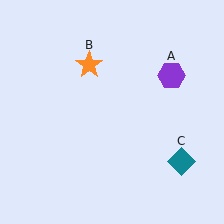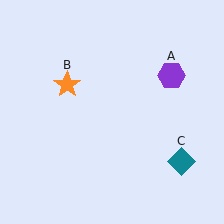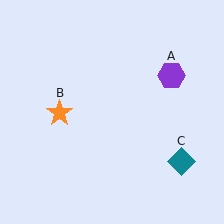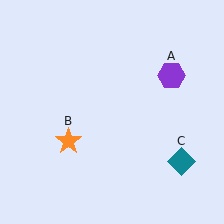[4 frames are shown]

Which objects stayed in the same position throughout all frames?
Purple hexagon (object A) and teal diamond (object C) remained stationary.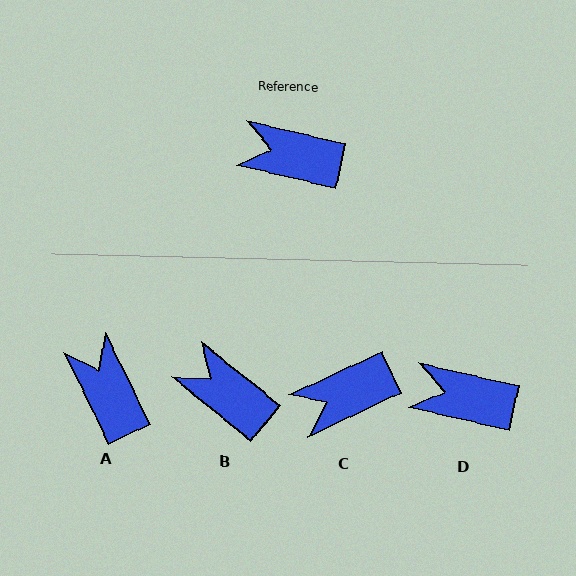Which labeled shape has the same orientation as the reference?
D.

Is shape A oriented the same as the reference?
No, it is off by about 51 degrees.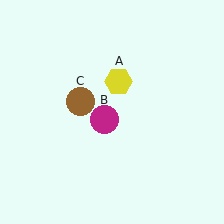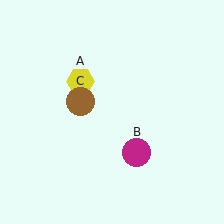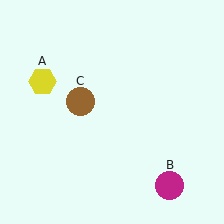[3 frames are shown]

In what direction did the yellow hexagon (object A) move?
The yellow hexagon (object A) moved left.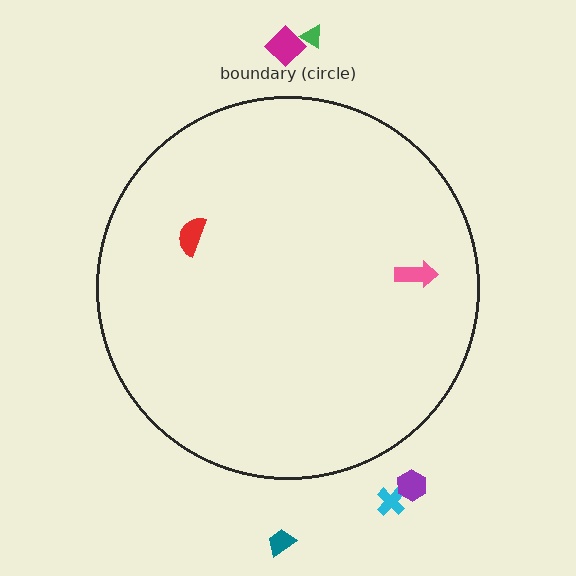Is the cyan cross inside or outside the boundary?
Outside.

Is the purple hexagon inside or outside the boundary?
Outside.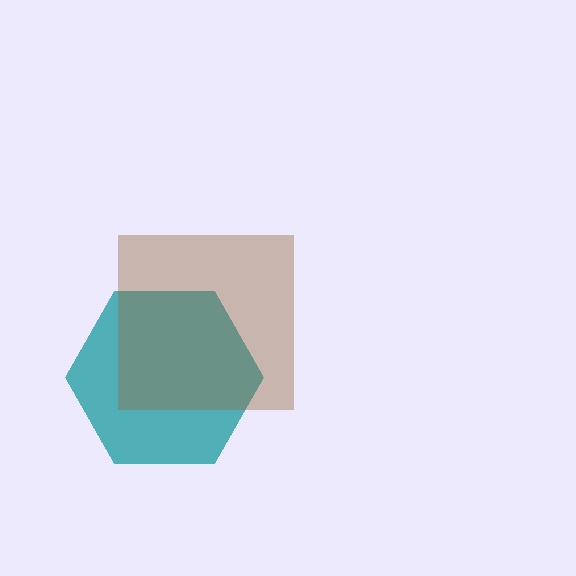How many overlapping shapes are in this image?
There are 2 overlapping shapes in the image.